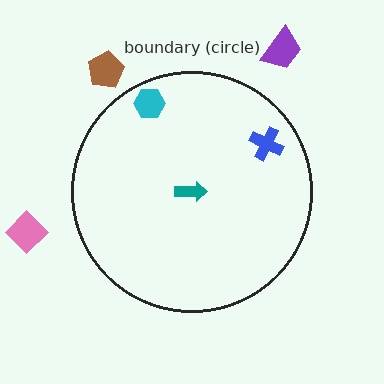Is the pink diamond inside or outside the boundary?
Outside.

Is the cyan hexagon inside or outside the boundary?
Inside.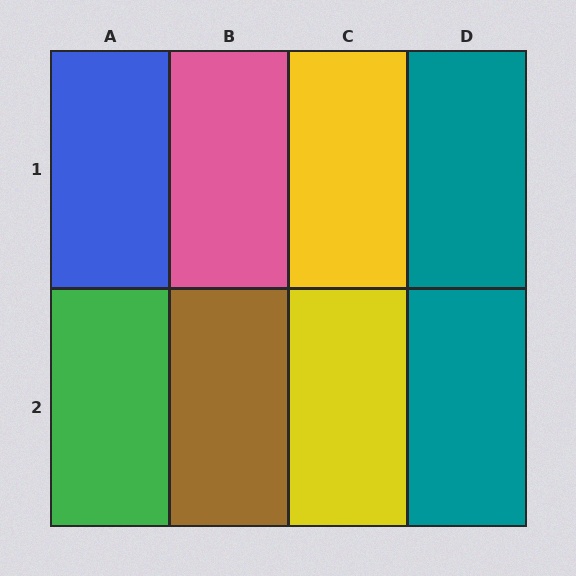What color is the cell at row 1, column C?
Yellow.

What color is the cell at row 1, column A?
Blue.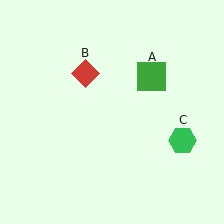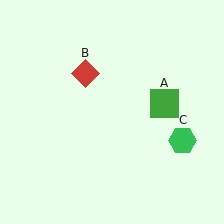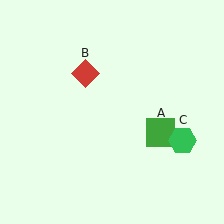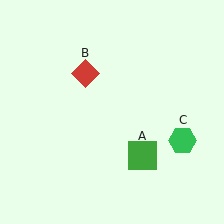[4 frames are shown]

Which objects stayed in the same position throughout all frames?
Red diamond (object B) and green hexagon (object C) remained stationary.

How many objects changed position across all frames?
1 object changed position: green square (object A).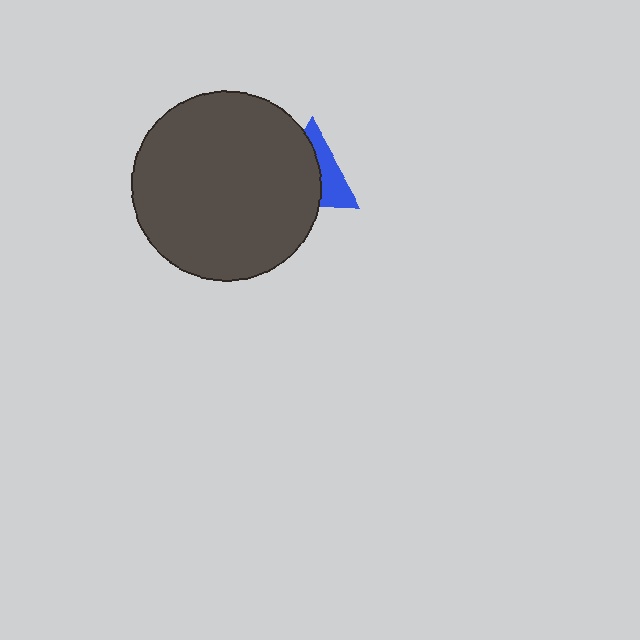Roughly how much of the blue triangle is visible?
A small part of it is visible (roughly 39%).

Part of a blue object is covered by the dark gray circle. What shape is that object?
It is a triangle.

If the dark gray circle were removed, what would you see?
You would see the complete blue triangle.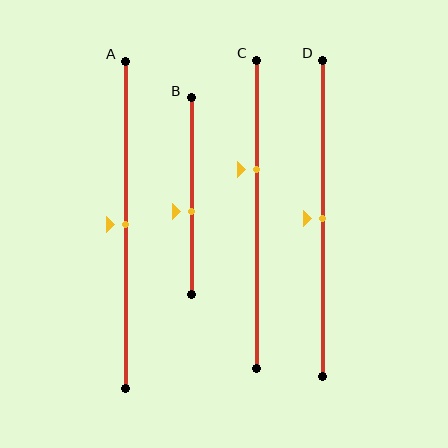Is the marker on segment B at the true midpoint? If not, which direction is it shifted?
No, the marker on segment B is shifted downward by about 8% of the segment length.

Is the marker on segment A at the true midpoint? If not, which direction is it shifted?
Yes, the marker on segment A is at the true midpoint.